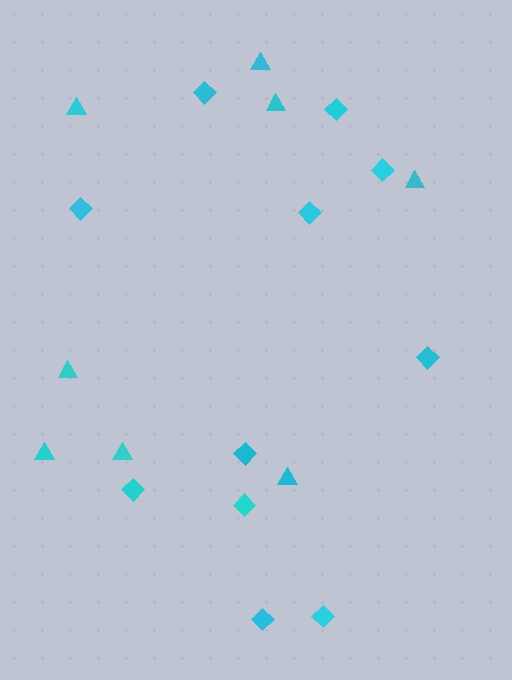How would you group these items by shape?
There are 2 groups: one group of diamonds (11) and one group of triangles (8).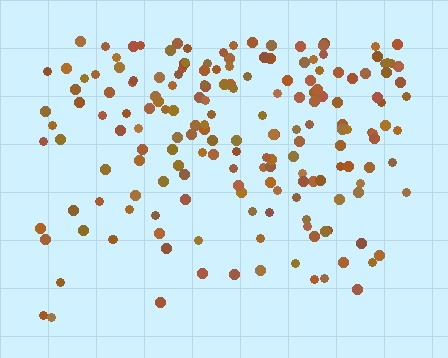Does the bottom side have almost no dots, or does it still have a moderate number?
Still a moderate number, just noticeably fewer than the top.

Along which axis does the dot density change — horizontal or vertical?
Vertical.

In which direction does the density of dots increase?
From bottom to top, with the top side densest.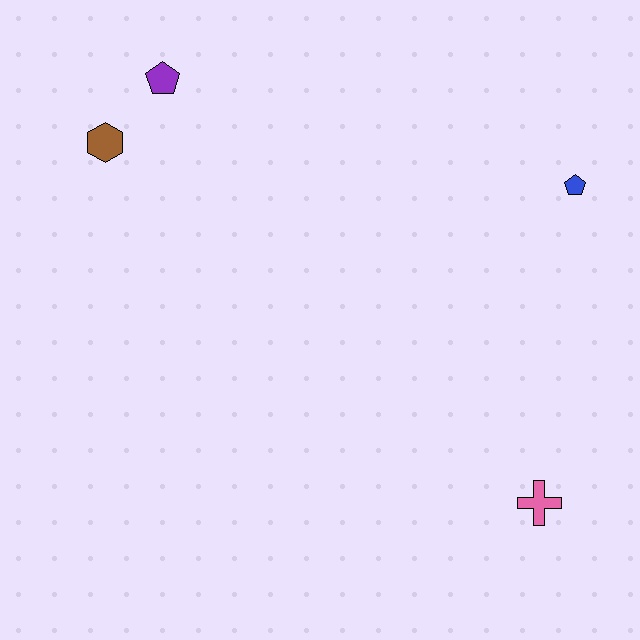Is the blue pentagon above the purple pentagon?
No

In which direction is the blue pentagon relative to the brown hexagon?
The blue pentagon is to the right of the brown hexagon.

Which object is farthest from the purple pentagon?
The pink cross is farthest from the purple pentagon.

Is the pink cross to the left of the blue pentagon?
Yes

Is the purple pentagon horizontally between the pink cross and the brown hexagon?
Yes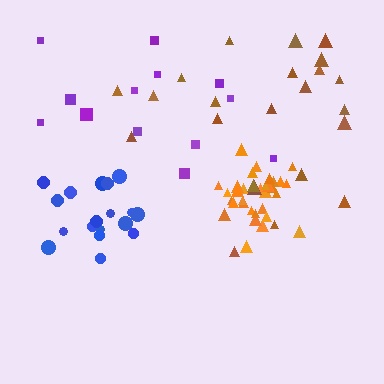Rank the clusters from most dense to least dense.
orange, blue, brown, purple.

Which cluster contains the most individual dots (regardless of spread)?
Orange (33).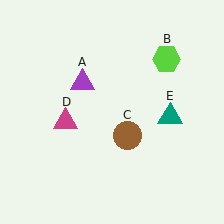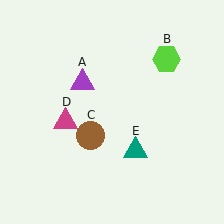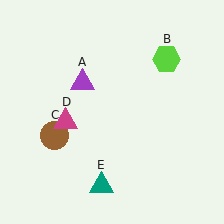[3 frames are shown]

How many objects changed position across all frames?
2 objects changed position: brown circle (object C), teal triangle (object E).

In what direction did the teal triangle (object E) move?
The teal triangle (object E) moved down and to the left.